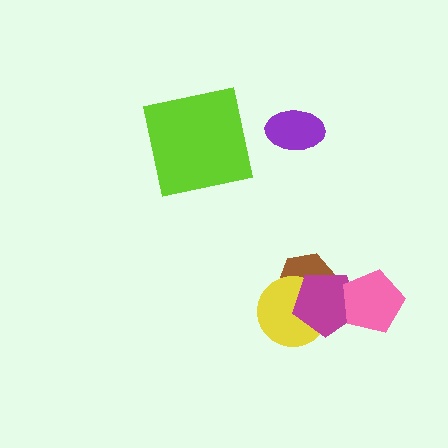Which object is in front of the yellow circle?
The magenta pentagon is in front of the yellow circle.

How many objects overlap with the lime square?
0 objects overlap with the lime square.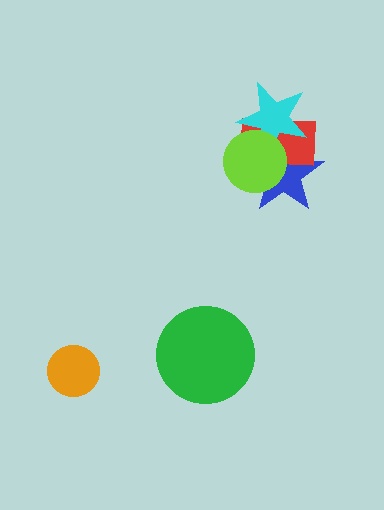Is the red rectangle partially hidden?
Yes, it is partially covered by another shape.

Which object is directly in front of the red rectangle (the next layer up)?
The cyan star is directly in front of the red rectangle.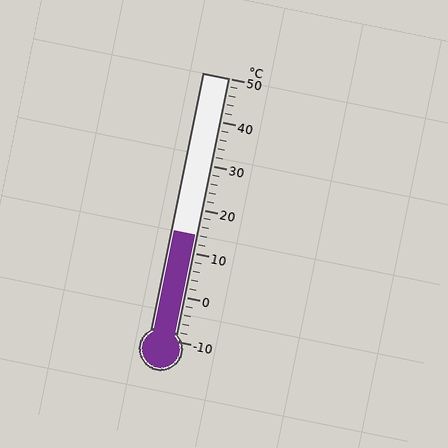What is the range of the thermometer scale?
The thermometer scale ranges from -10°C to 50°C.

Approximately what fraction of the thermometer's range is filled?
The thermometer is filled to approximately 40% of its range.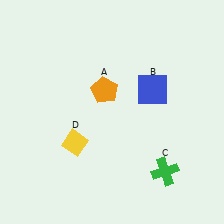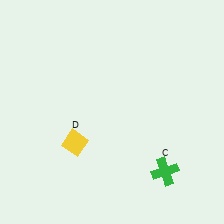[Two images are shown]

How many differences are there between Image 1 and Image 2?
There are 2 differences between the two images.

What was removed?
The blue square (B), the orange pentagon (A) were removed in Image 2.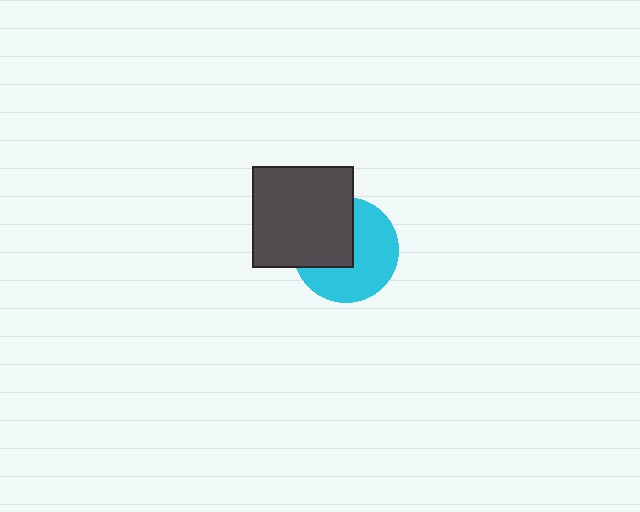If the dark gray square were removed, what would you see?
You would see the complete cyan circle.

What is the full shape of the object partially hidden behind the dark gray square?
The partially hidden object is a cyan circle.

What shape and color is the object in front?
The object in front is a dark gray square.